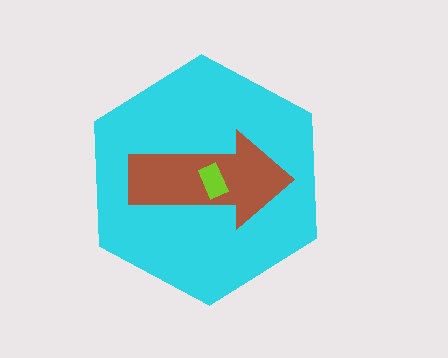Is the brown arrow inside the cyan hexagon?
Yes.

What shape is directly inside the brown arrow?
The lime rectangle.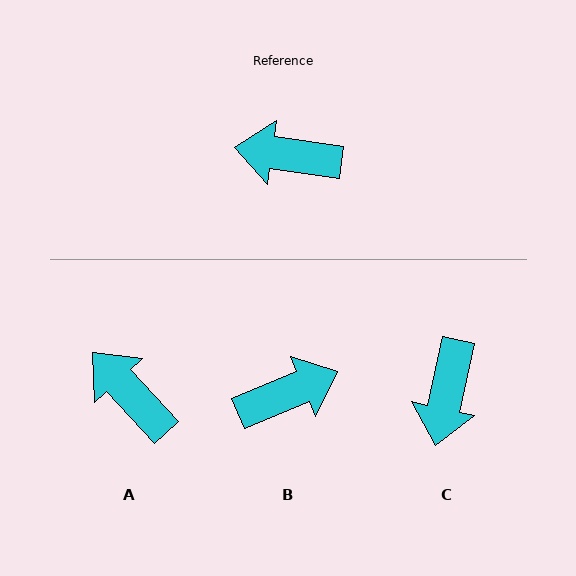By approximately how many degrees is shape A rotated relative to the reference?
Approximately 39 degrees clockwise.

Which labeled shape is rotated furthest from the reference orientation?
B, about 150 degrees away.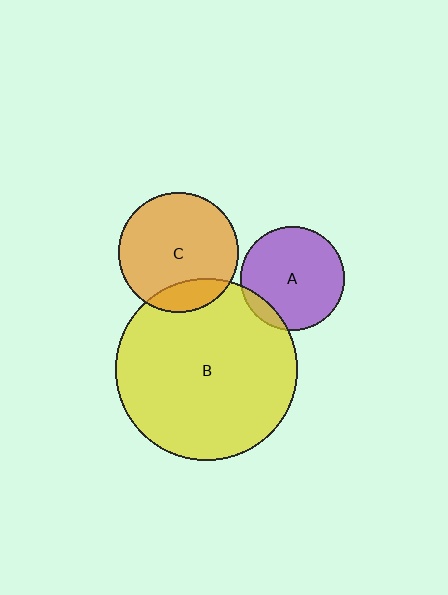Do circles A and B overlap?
Yes.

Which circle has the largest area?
Circle B (yellow).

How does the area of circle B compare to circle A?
Approximately 3.0 times.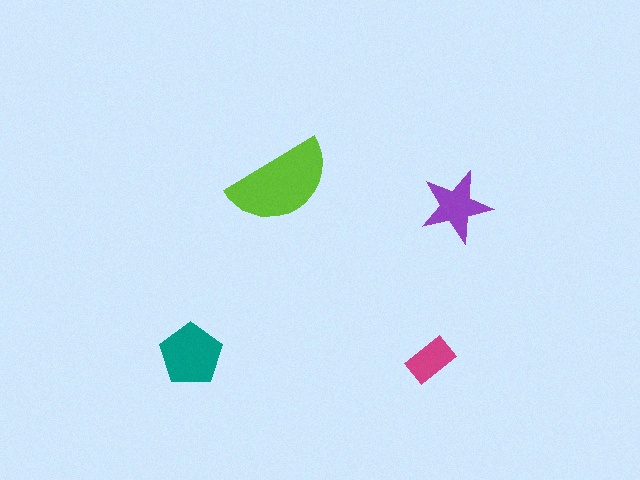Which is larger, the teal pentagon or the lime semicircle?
The lime semicircle.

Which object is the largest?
The lime semicircle.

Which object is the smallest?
The magenta rectangle.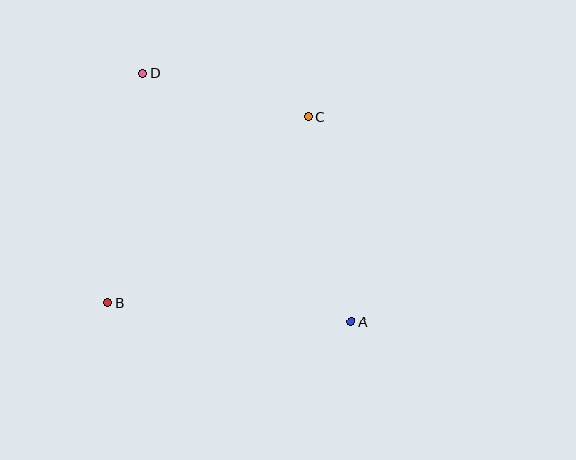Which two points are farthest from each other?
Points A and D are farthest from each other.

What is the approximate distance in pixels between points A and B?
The distance between A and B is approximately 244 pixels.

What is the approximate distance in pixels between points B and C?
The distance between B and C is approximately 273 pixels.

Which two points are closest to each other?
Points C and D are closest to each other.